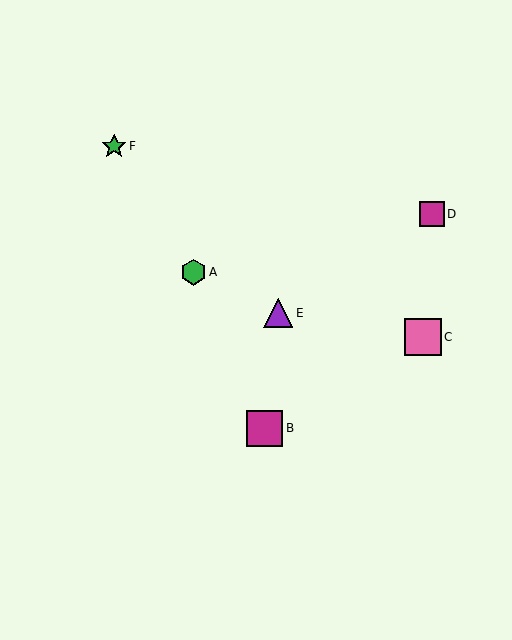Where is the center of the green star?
The center of the green star is at (114, 146).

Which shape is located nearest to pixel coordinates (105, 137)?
The green star (labeled F) at (114, 146) is nearest to that location.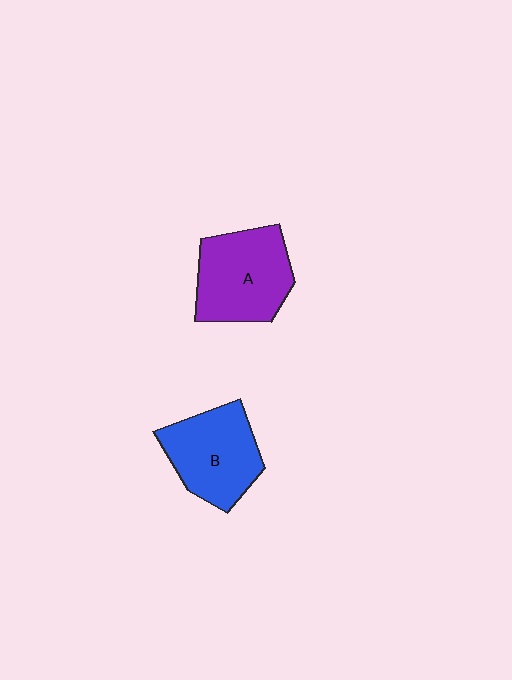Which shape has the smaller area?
Shape B (blue).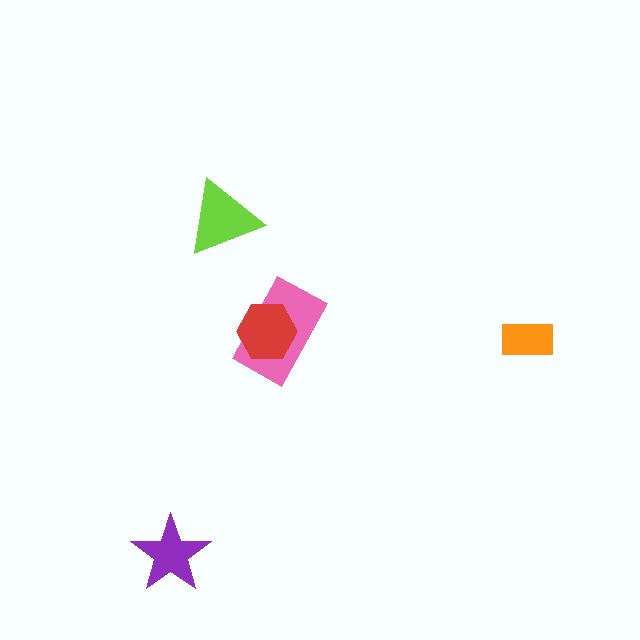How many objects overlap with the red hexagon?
1 object overlaps with the red hexagon.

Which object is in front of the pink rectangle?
The red hexagon is in front of the pink rectangle.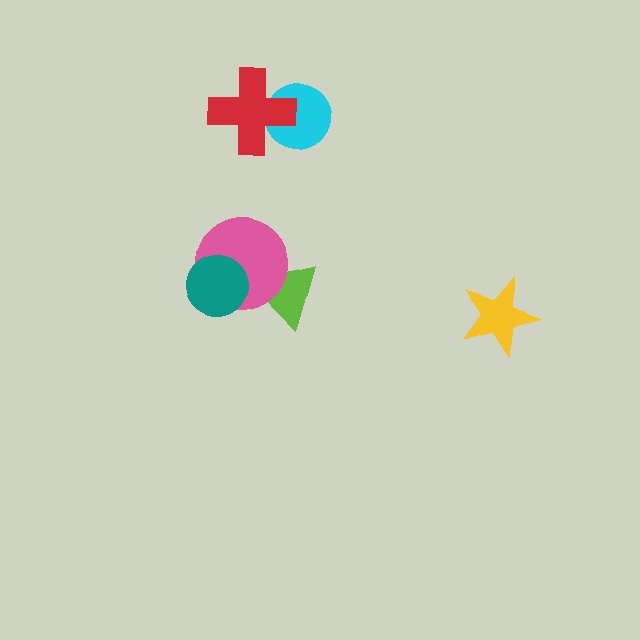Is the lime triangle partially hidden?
Yes, it is partially covered by another shape.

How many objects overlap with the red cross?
1 object overlaps with the red cross.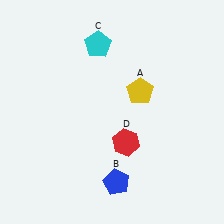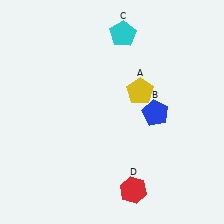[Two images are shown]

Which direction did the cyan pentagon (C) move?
The cyan pentagon (C) moved right.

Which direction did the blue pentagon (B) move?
The blue pentagon (B) moved up.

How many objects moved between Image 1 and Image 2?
3 objects moved between the two images.